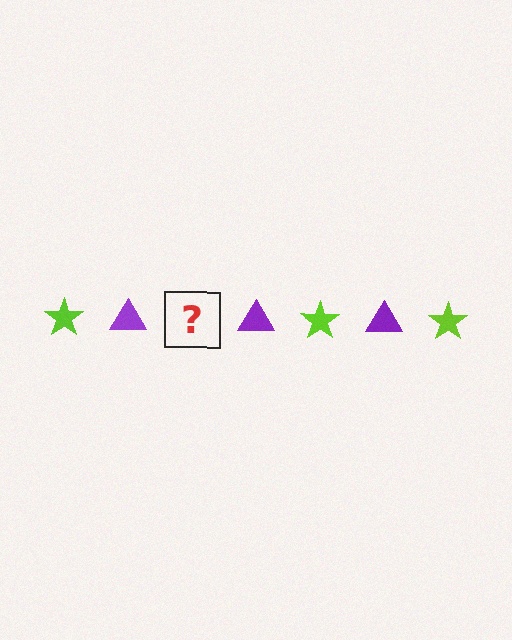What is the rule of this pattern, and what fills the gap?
The rule is that the pattern alternates between lime star and purple triangle. The gap should be filled with a lime star.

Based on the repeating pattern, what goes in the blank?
The blank should be a lime star.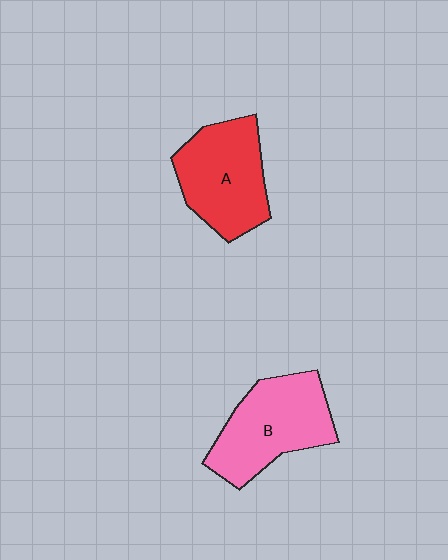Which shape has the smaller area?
Shape A (red).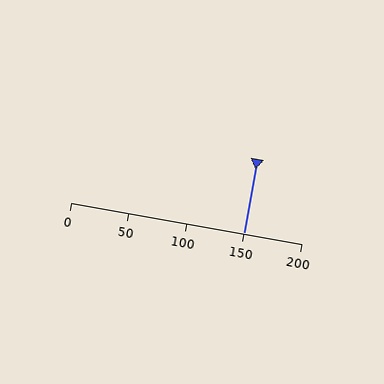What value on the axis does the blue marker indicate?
The marker indicates approximately 150.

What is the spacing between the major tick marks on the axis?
The major ticks are spaced 50 apart.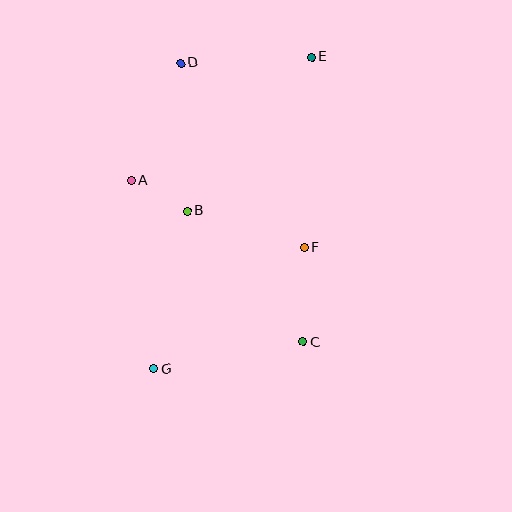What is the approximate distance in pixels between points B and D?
The distance between B and D is approximately 148 pixels.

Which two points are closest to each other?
Points A and B are closest to each other.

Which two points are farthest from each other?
Points E and G are farthest from each other.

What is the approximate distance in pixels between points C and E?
The distance between C and E is approximately 285 pixels.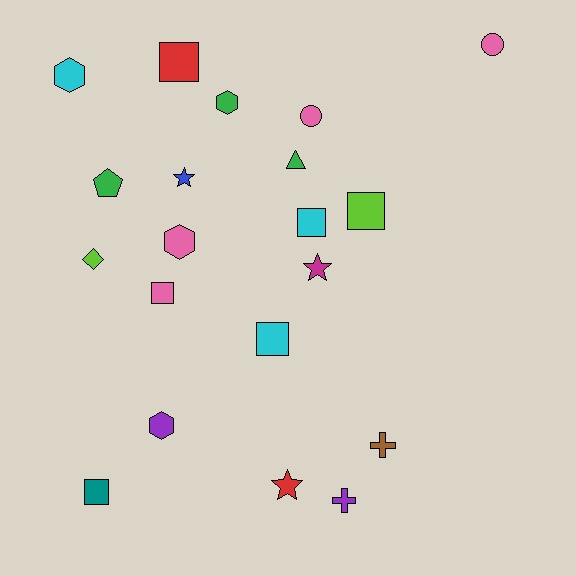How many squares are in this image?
There are 6 squares.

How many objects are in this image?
There are 20 objects.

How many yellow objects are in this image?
There are no yellow objects.